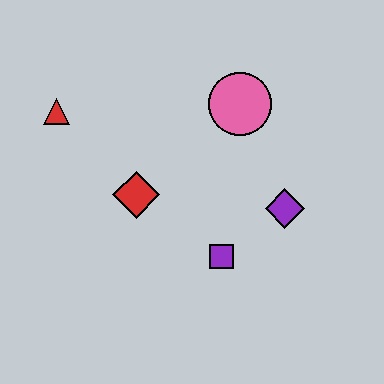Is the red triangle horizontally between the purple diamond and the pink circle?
No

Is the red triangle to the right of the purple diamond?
No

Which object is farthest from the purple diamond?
The red triangle is farthest from the purple diamond.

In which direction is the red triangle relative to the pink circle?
The red triangle is to the left of the pink circle.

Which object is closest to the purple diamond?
The purple square is closest to the purple diamond.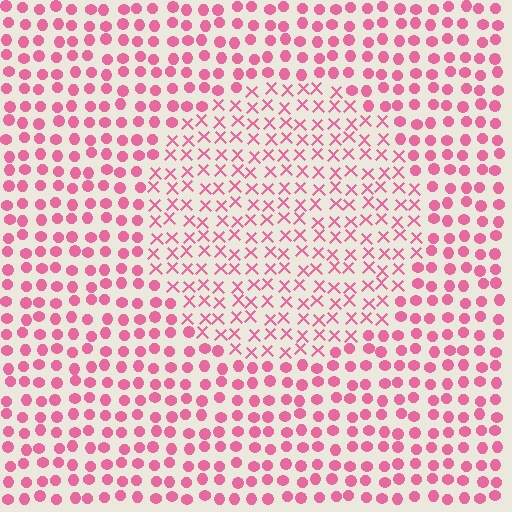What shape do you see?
I see a circle.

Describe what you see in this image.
The image is filled with small pink elements arranged in a uniform grid. A circle-shaped region contains X marks, while the surrounding area contains circles. The boundary is defined purely by the change in element shape.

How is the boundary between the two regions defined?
The boundary is defined by a change in element shape: X marks inside vs. circles outside. All elements share the same color and spacing.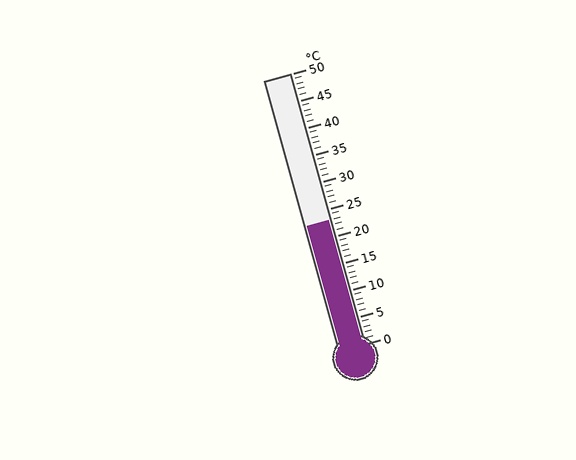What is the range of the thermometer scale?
The thermometer scale ranges from 0°C to 50°C.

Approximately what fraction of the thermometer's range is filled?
The thermometer is filled to approximately 45% of its range.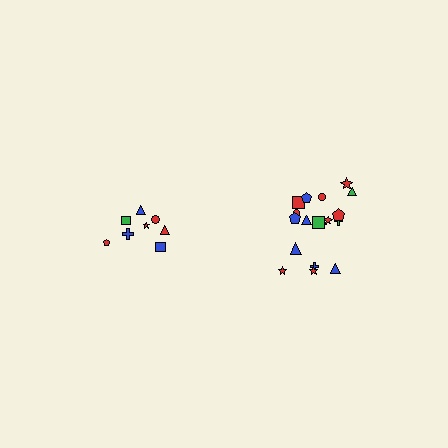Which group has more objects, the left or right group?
The right group.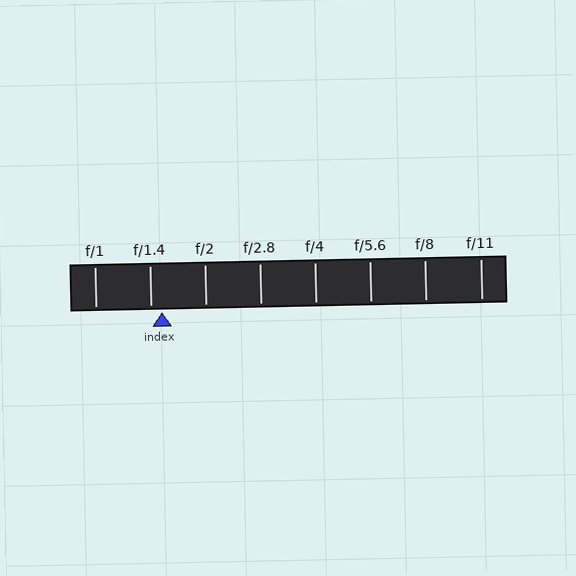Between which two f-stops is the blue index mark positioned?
The index mark is between f/1.4 and f/2.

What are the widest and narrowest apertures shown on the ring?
The widest aperture shown is f/1 and the narrowest is f/11.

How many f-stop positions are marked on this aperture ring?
There are 8 f-stop positions marked.